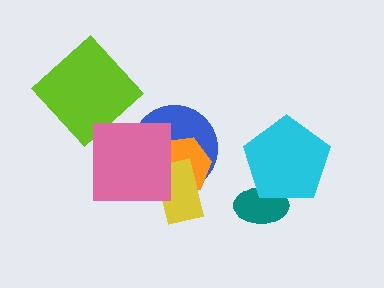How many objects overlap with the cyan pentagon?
1 object overlaps with the cyan pentagon.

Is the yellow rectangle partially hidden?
Yes, it is partially covered by another shape.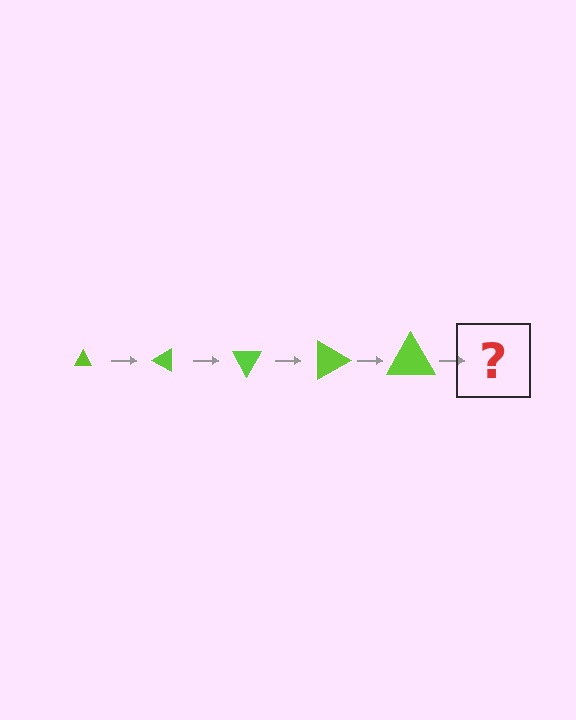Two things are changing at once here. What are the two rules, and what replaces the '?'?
The two rules are that the triangle grows larger each step and it rotates 30 degrees each step. The '?' should be a triangle, larger than the previous one and rotated 150 degrees from the start.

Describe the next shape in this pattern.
It should be a triangle, larger than the previous one and rotated 150 degrees from the start.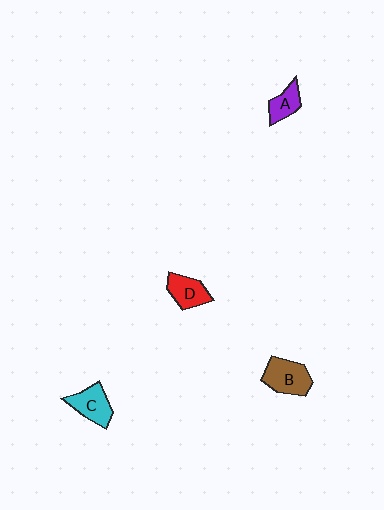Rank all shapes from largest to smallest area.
From largest to smallest: B (brown), C (cyan), D (red), A (purple).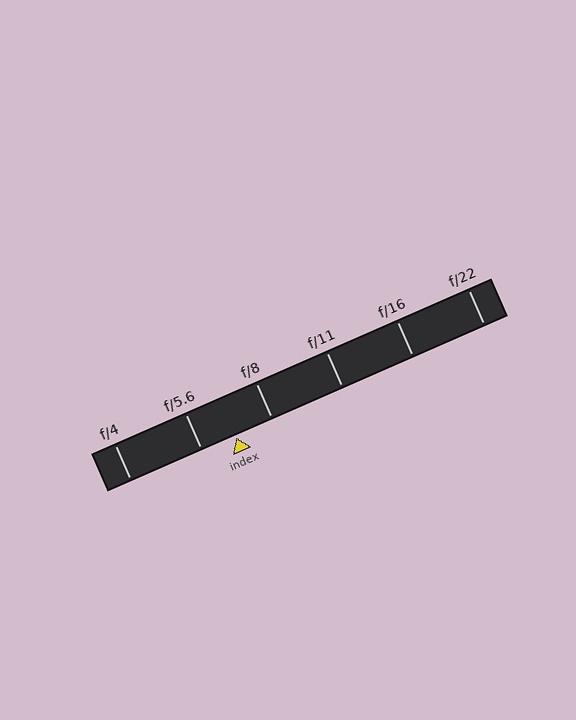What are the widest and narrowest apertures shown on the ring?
The widest aperture shown is f/4 and the narrowest is f/22.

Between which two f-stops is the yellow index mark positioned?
The index mark is between f/5.6 and f/8.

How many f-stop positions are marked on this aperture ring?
There are 6 f-stop positions marked.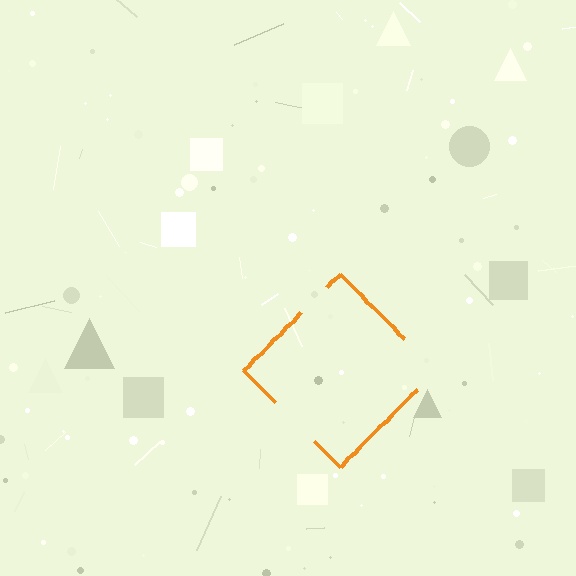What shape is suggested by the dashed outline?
The dashed outline suggests a diamond.